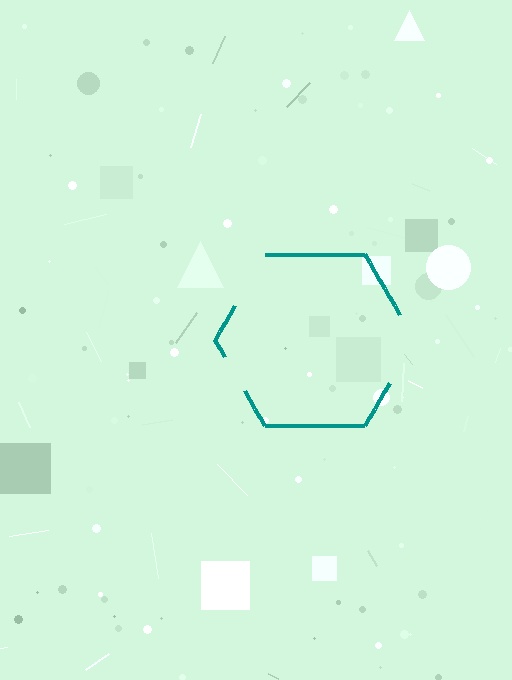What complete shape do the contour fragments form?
The contour fragments form a hexagon.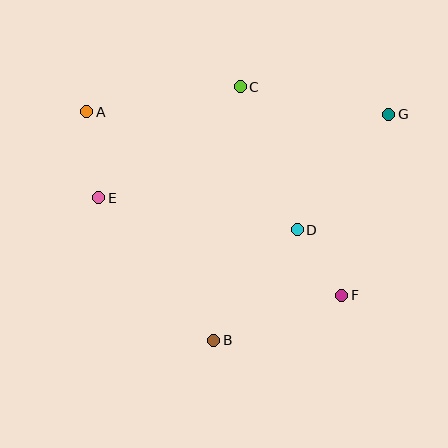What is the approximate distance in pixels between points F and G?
The distance between F and G is approximately 187 pixels.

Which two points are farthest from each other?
Points A and F are farthest from each other.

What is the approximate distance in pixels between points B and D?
The distance between B and D is approximately 138 pixels.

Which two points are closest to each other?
Points D and F are closest to each other.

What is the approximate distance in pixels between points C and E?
The distance between C and E is approximately 180 pixels.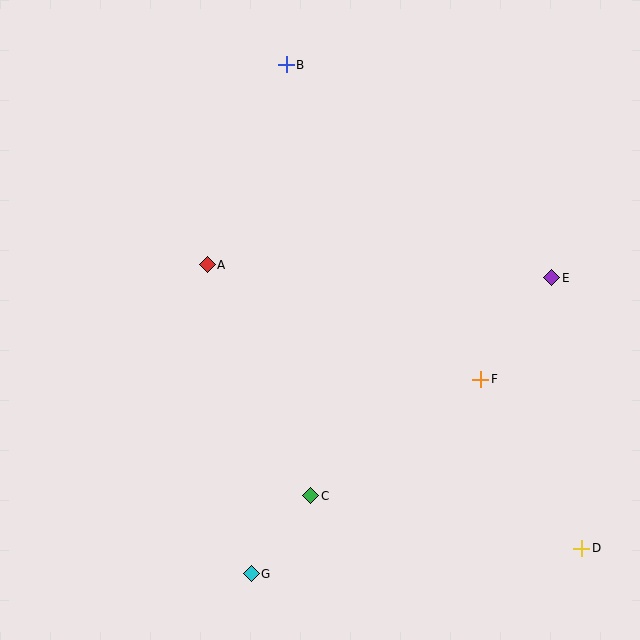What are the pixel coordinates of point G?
Point G is at (251, 574).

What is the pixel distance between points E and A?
The distance between E and A is 345 pixels.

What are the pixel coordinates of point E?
Point E is at (552, 278).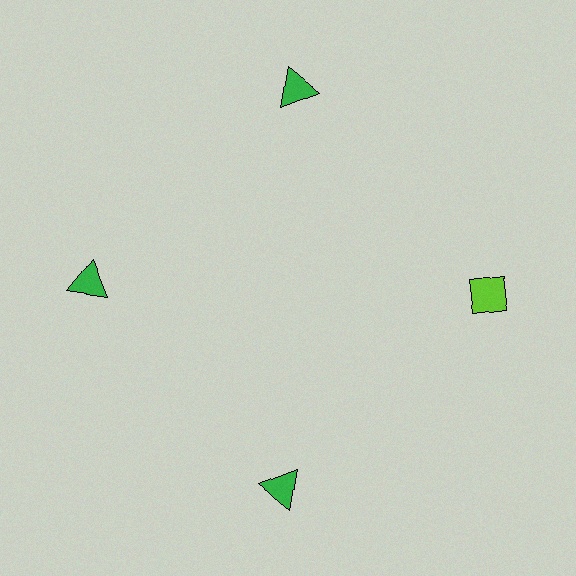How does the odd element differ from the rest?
It differs in both color (lime instead of green) and shape (diamond instead of triangle).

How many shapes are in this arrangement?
There are 4 shapes arranged in a ring pattern.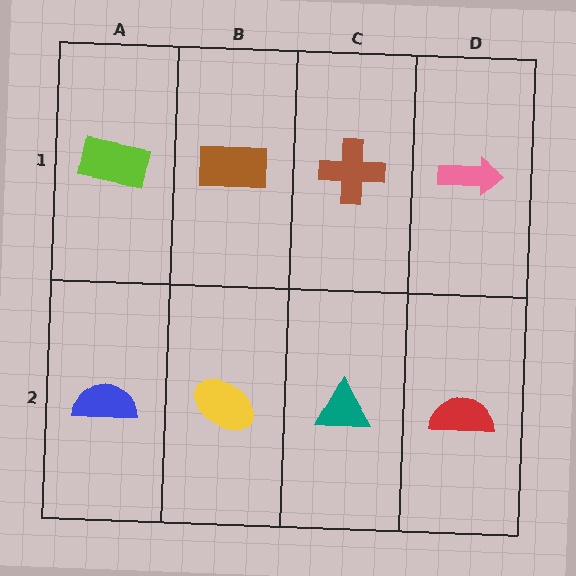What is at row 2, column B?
A yellow ellipse.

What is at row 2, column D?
A red semicircle.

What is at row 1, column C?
A brown cross.